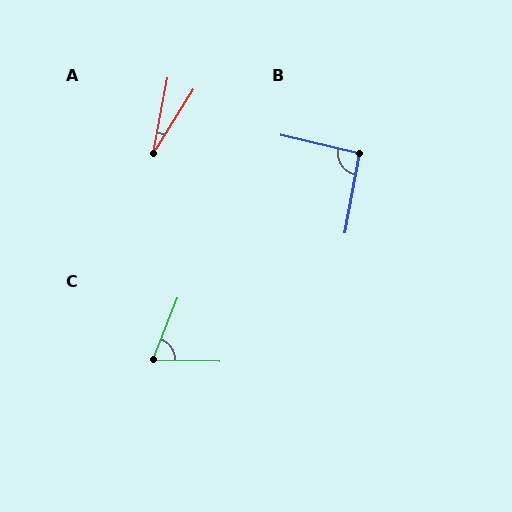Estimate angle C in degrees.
Approximately 70 degrees.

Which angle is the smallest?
A, at approximately 22 degrees.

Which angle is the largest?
B, at approximately 93 degrees.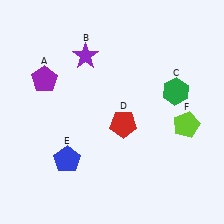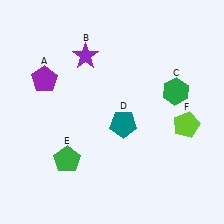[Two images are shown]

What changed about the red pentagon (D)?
In Image 1, D is red. In Image 2, it changed to teal.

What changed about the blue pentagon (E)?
In Image 1, E is blue. In Image 2, it changed to green.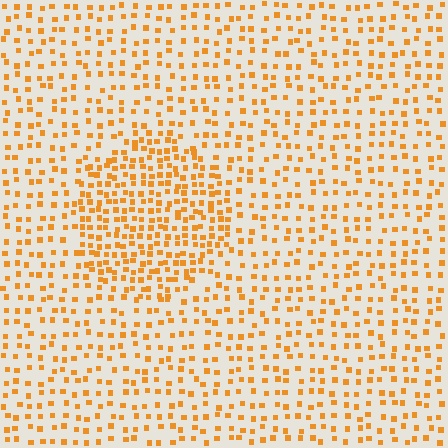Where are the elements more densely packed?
The elements are more densely packed inside the circle boundary.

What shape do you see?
I see a circle.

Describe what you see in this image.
The image contains small orange elements arranged at two different densities. A circle-shaped region is visible where the elements are more densely packed than the surrounding area.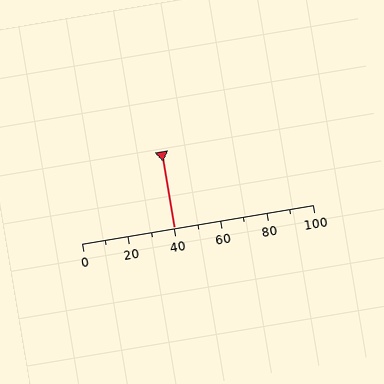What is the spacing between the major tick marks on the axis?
The major ticks are spaced 20 apart.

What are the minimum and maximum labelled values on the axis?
The axis runs from 0 to 100.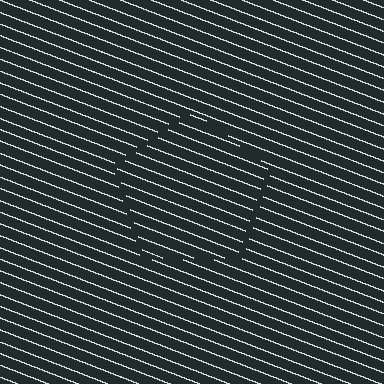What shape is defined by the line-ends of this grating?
An illusory pentagon. The interior of the shape contains the same grating, shifted by half a period — the contour is defined by the phase discontinuity where line-ends from the inner and outer gratings abut.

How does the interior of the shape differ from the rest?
The interior of the shape contains the same grating, shifted by half a period — the contour is defined by the phase discontinuity where line-ends from the inner and outer gratings abut.